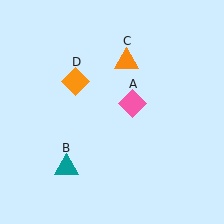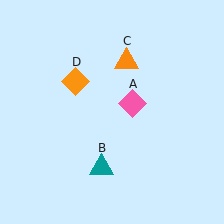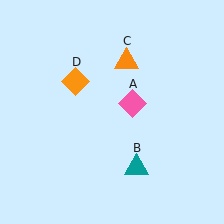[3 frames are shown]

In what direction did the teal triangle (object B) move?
The teal triangle (object B) moved right.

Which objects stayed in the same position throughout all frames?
Pink diamond (object A) and orange triangle (object C) and orange diamond (object D) remained stationary.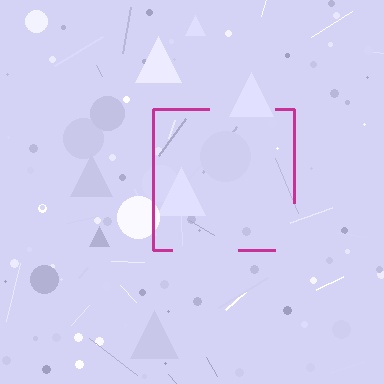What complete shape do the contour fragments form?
The contour fragments form a square.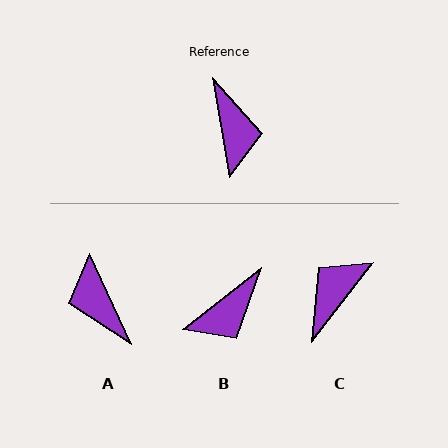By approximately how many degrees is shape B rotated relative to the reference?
Approximately 62 degrees clockwise.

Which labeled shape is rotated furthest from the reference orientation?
A, about 165 degrees away.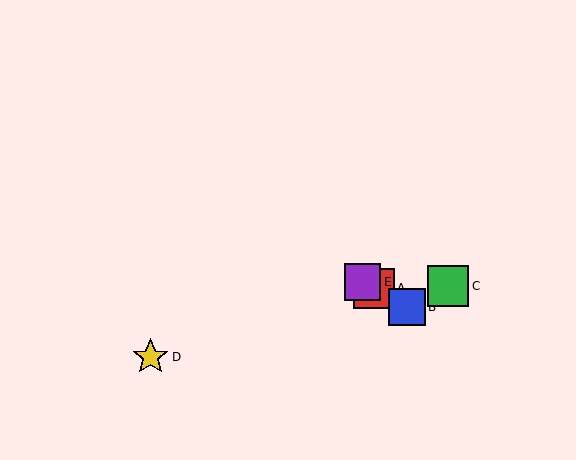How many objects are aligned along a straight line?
3 objects (A, B, E) are aligned along a straight line.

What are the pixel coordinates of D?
Object D is at (150, 357).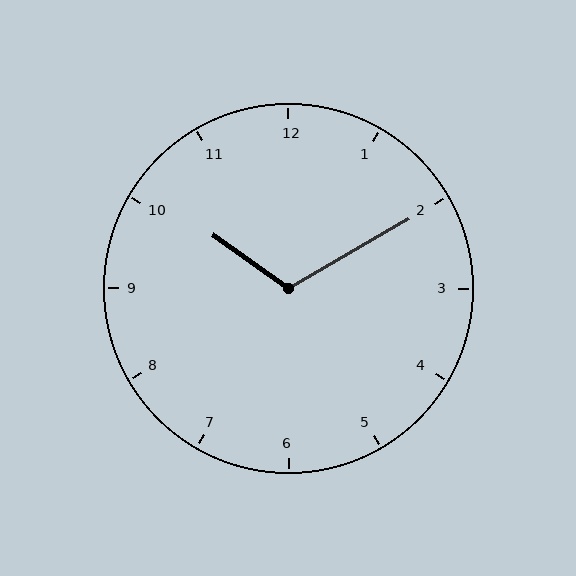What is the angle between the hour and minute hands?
Approximately 115 degrees.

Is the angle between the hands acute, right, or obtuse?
It is obtuse.